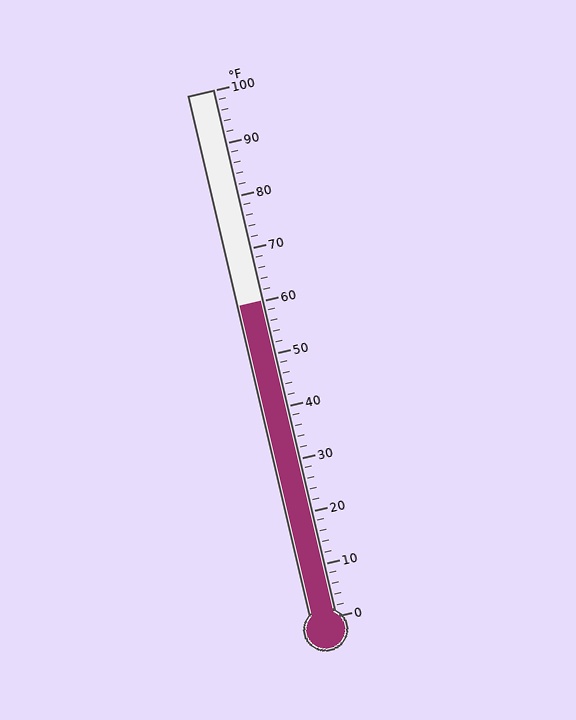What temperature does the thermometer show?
The thermometer shows approximately 60°F.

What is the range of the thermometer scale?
The thermometer scale ranges from 0°F to 100°F.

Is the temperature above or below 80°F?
The temperature is below 80°F.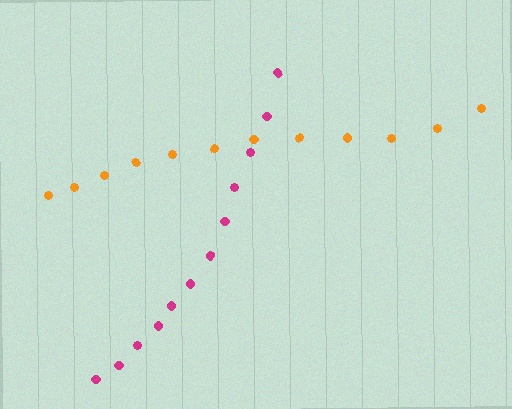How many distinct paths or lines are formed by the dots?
There are 2 distinct paths.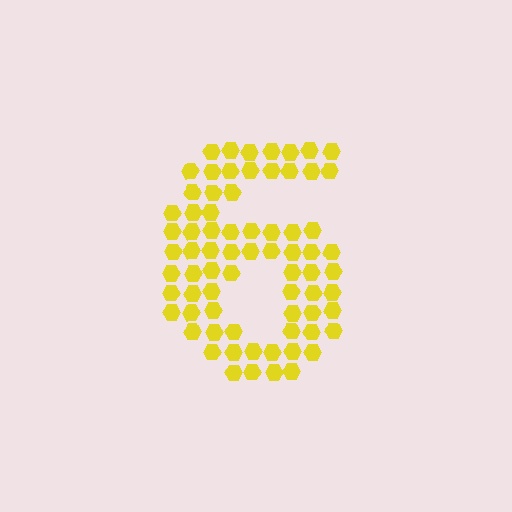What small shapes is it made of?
It is made of small hexagons.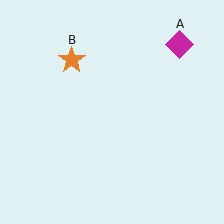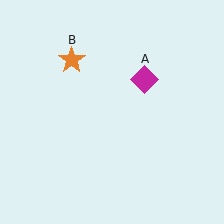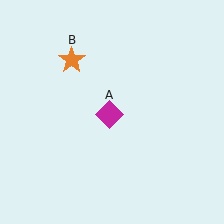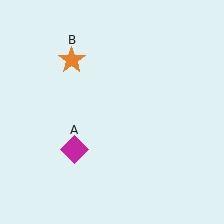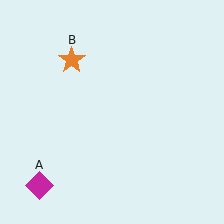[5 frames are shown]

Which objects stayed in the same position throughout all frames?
Orange star (object B) remained stationary.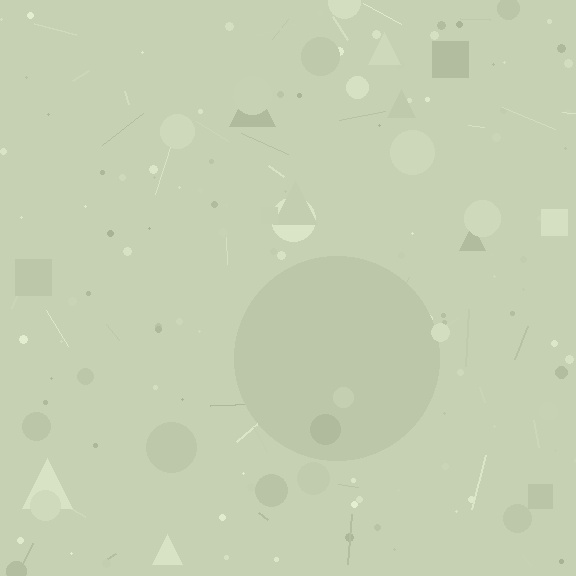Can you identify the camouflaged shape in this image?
The camouflaged shape is a circle.